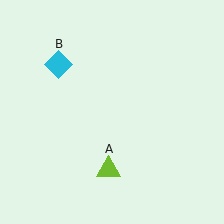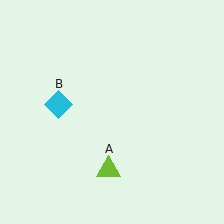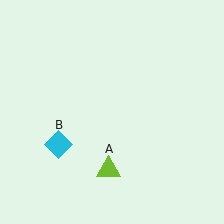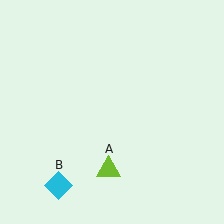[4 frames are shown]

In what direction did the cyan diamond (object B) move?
The cyan diamond (object B) moved down.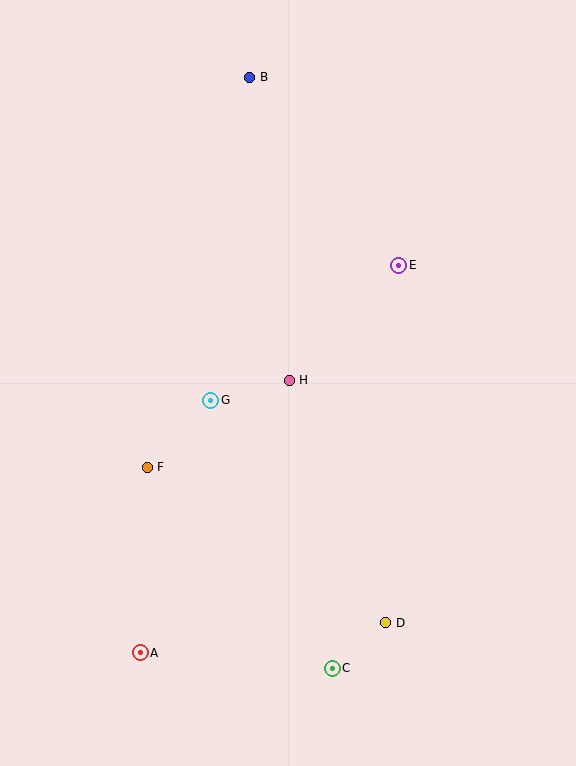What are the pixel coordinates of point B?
Point B is at (250, 77).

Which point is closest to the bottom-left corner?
Point A is closest to the bottom-left corner.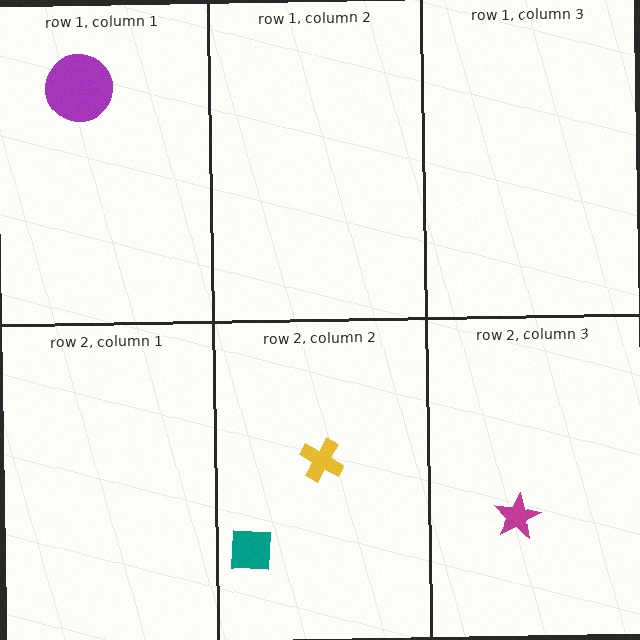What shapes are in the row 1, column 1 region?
The purple circle.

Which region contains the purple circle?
The row 1, column 1 region.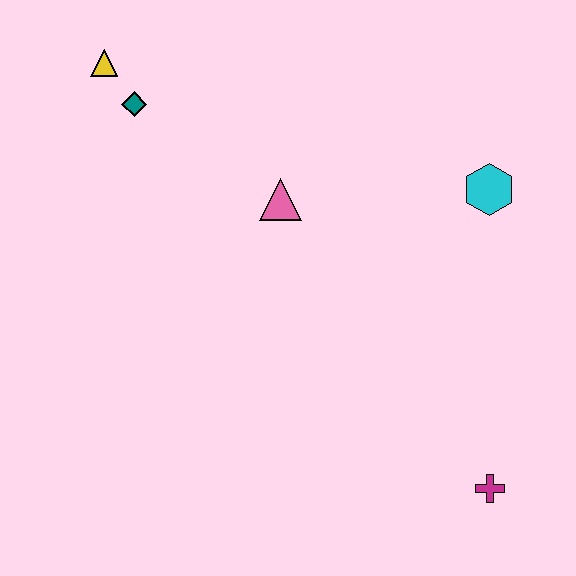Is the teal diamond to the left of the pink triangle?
Yes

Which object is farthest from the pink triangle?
The magenta cross is farthest from the pink triangle.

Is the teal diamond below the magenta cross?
No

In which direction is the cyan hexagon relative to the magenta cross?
The cyan hexagon is above the magenta cross.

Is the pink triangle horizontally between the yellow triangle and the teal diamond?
No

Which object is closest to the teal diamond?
The yellow triangle is closest to the teal diamond.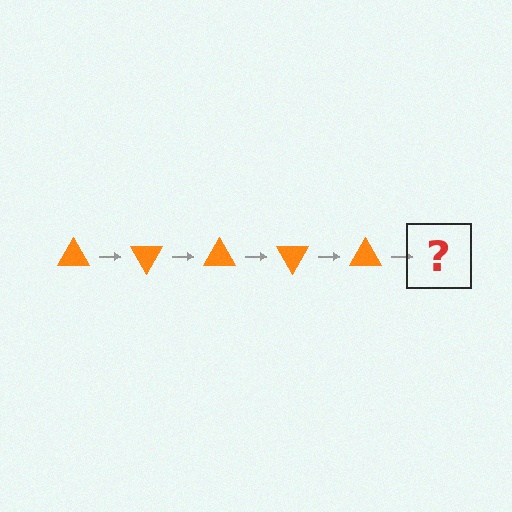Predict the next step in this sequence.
The next step is an orange triangle rotated 300 degrees.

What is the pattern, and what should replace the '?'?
The pattern is that the triangle rotates 60 degrees each step. The '?' should be an orange triangle rotated 300 degrees.